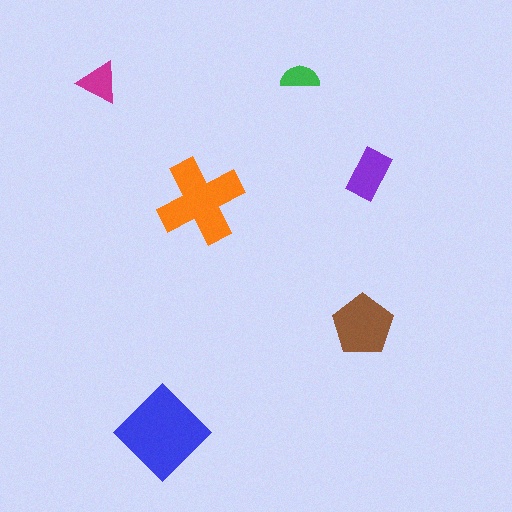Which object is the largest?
The blue diamond.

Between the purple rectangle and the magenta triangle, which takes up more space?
The purple rectangle.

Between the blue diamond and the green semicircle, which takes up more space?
The blue diamond.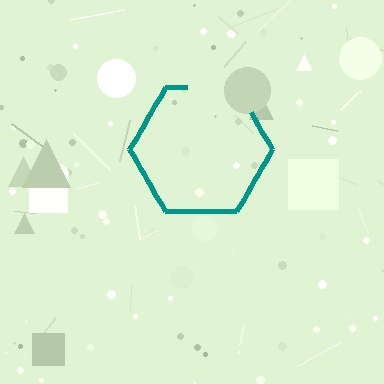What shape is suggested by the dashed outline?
The dashed outline suggests a hexagon.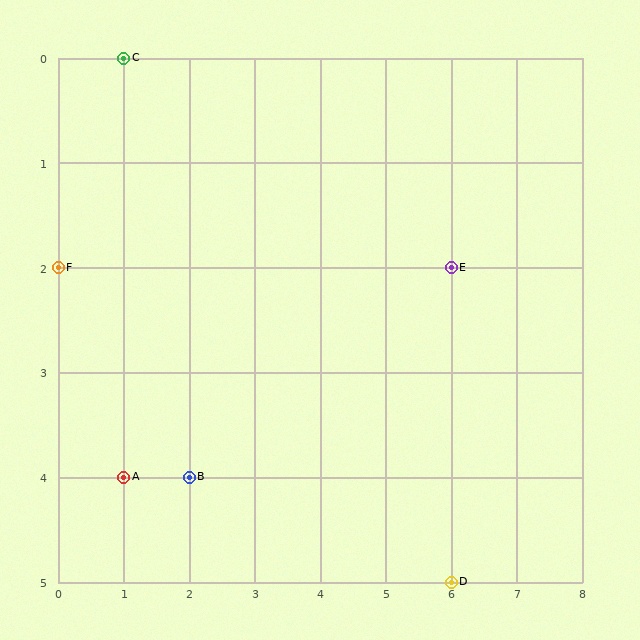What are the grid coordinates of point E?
Point E is at grid coordinates (6, 2).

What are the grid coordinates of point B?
Point B is at grid coordinates (2, 4).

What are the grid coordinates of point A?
Point A is at grid coordinates (1, 4).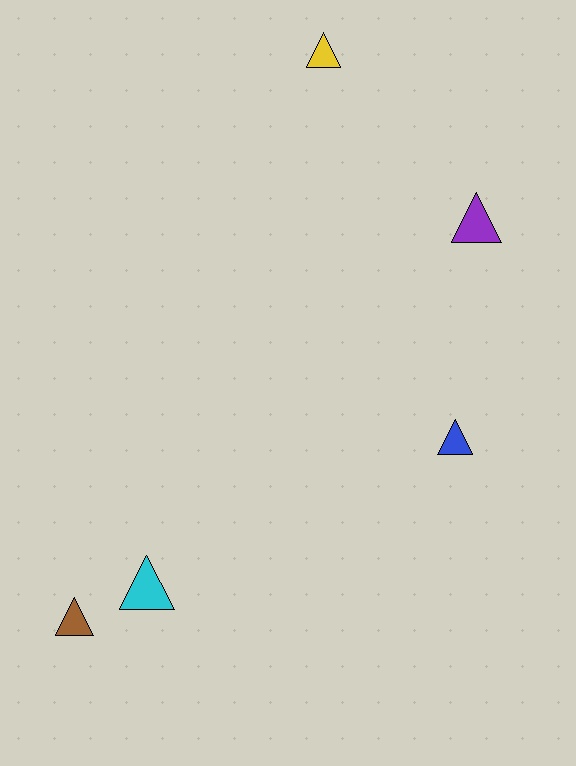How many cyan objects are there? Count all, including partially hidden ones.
There is 1 cyan object.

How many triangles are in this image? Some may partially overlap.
There are 5 triangles.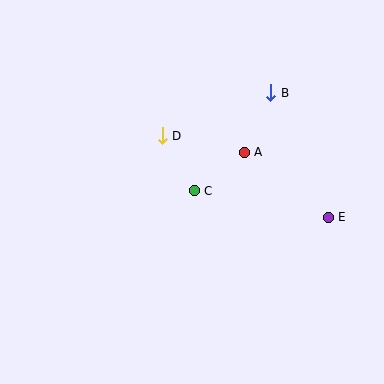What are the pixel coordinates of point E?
Point E is at (328, 217).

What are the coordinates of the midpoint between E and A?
The midpoint between E and A is at (286, 185).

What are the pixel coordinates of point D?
Point D is at (162, 136).